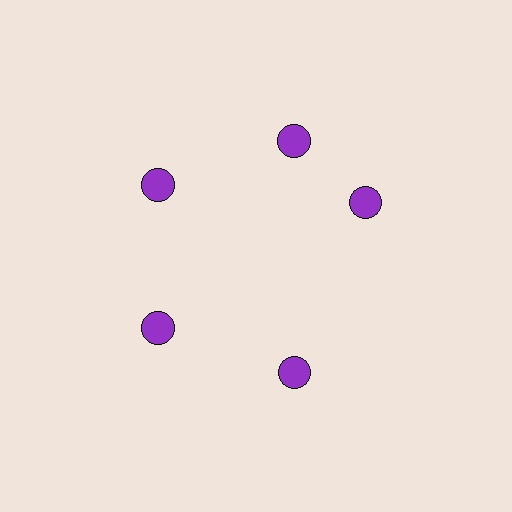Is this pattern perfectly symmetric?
No. The 5 purple circles are arranged in a ring, but one element near the 3 o'clock position is rotated out of alignment along the ring, breaking the 5-fold rotational symmetry.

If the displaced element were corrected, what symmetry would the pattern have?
It would have 5-fold rotational symmetry — the pattern would map onto itself every 72 degrees.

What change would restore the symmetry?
The symmetry would be restored by rotating it back into even spacing with its neighbors so that all 5 circles sit at equal angles and equal distance from the center.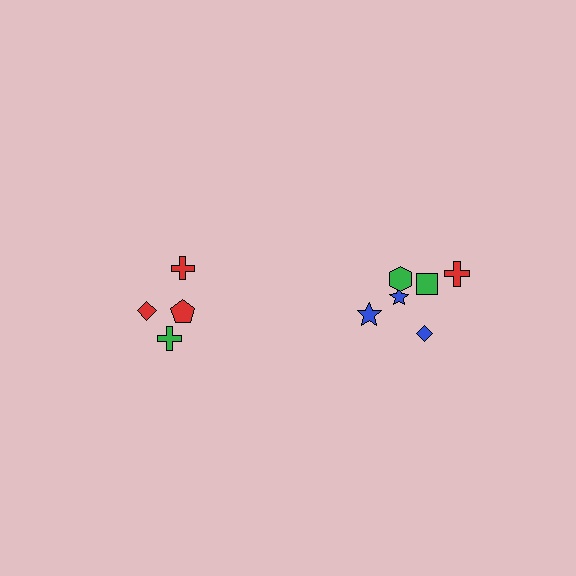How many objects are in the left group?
There are 4 objects.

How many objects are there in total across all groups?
There are 10 objects.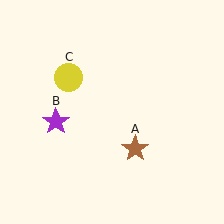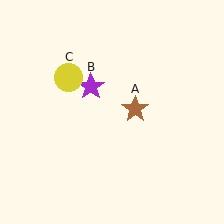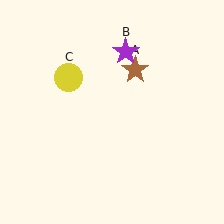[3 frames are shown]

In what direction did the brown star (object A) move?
The brown star (object A) moved up.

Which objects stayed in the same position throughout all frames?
Yellow circle (object C) remained stationary.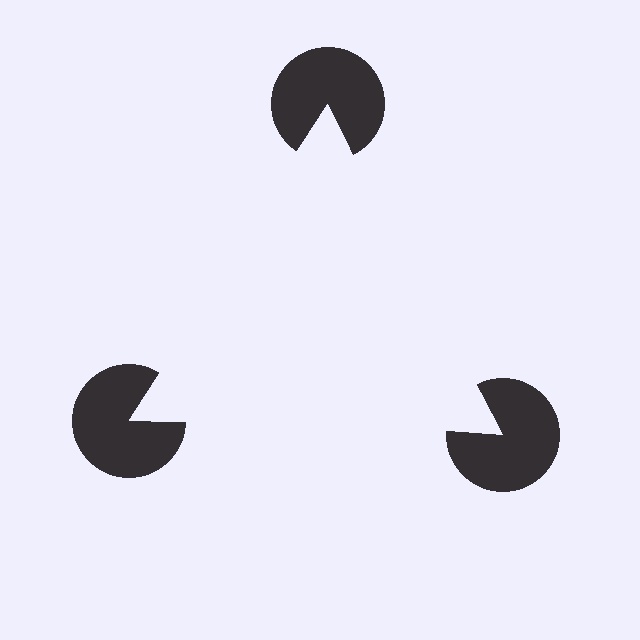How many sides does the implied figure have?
3 sides.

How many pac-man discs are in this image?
There are 3 — one at each vertex of the illusory triangle.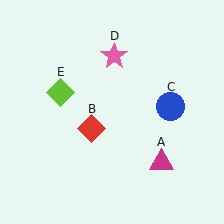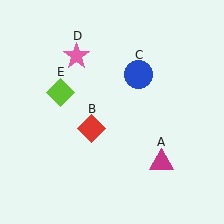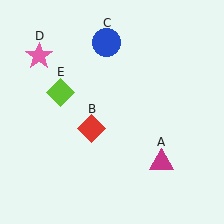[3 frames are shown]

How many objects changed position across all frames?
2 objects changed position: blue circle (object C), pink star (object D).